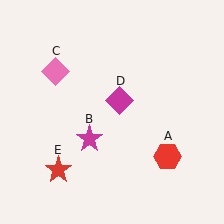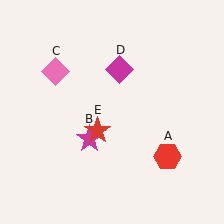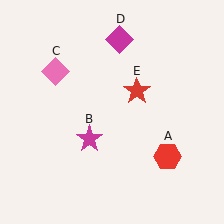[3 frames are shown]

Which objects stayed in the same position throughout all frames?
Red hexagon (object A) and magenta star (object B) and pink diamond (object C) remained stationary.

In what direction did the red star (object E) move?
The red star (object E) moved up and to the right.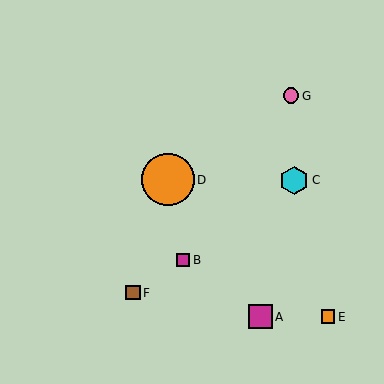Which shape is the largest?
The orange circle (labeled D) is the largest.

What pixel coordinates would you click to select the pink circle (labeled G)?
Click at (291, 96) to select the pink circle G.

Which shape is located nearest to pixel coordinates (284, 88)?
The pink circle (labeled G) at (291, 96) is nearest to that location.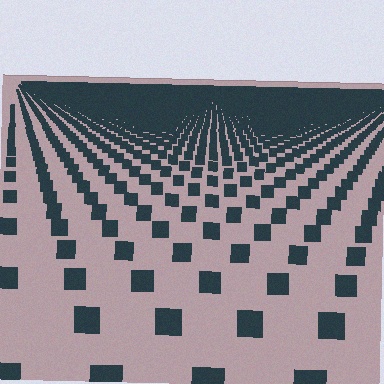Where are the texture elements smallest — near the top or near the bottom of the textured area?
Near the top.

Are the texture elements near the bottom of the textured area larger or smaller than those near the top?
Larger. Near the bottom, elements are closer to the viewer and appear at a bigger on-screen size.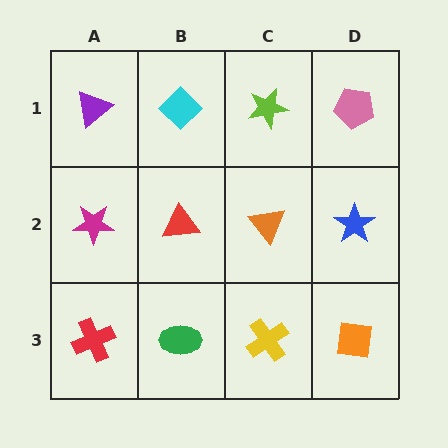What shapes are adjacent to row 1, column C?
An orange triangle (row 2, column C), a cyan diamond (row 1, column B), a pink pentagon (row 1, column D).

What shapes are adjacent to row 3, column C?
An orange triangle (row 2, column C), a green ellipse (row 3, column B), an orange square (row 3, column D).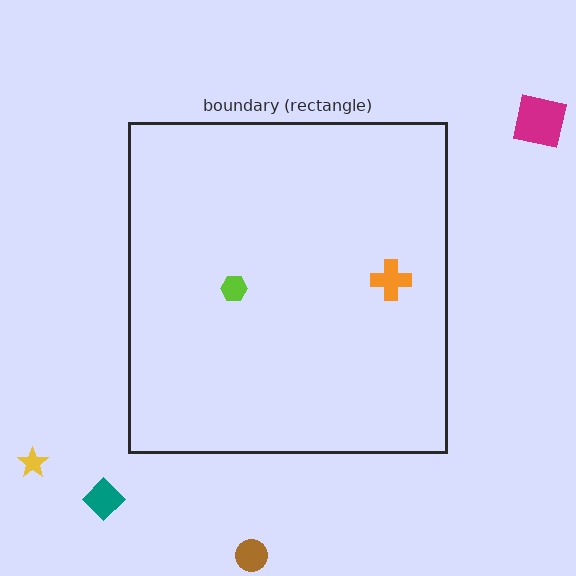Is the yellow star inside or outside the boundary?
Outside.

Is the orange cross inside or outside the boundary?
Inside.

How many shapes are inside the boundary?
2 inside, 4 outside.